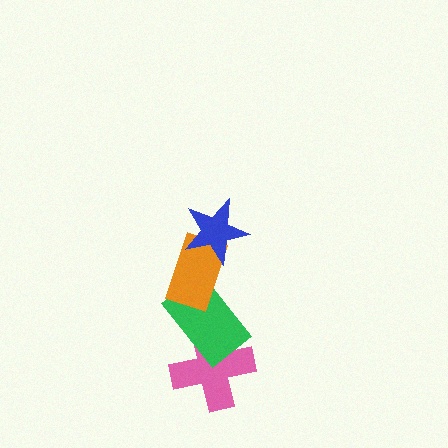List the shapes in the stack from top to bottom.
From top to bottom: the blue star, the orange rectangle, the green rectangle, the pink cross.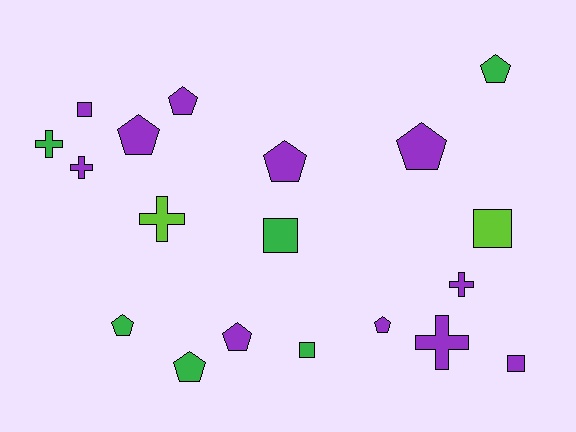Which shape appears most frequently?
Pentagon, with 9 objects.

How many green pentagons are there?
There are 3 green pentagons.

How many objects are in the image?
There are 19 objects.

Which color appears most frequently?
Purple, with 11 objects.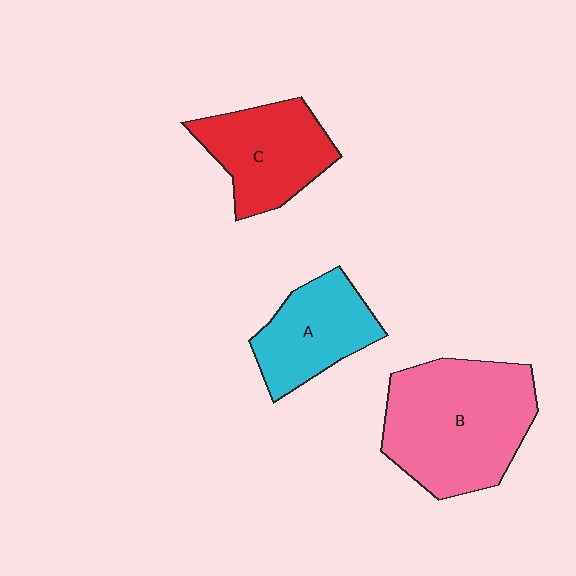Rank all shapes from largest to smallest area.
From largest to smallest: B (pink), C (red), A (cyan).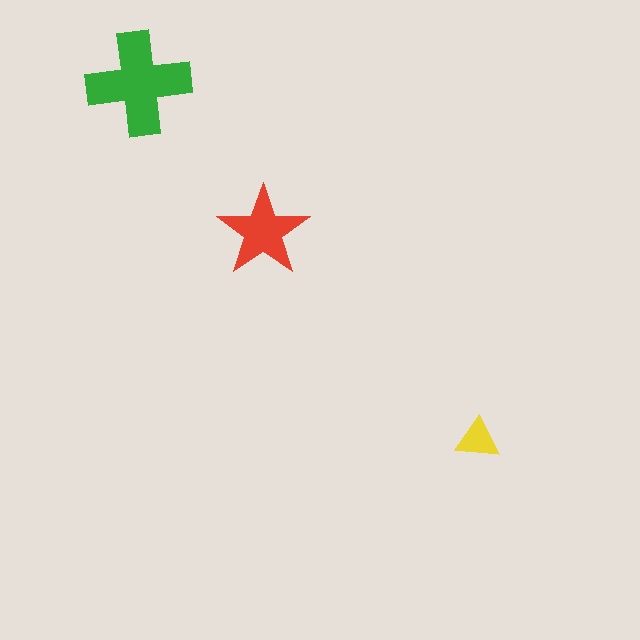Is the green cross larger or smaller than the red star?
Larger.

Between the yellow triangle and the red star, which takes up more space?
The red star.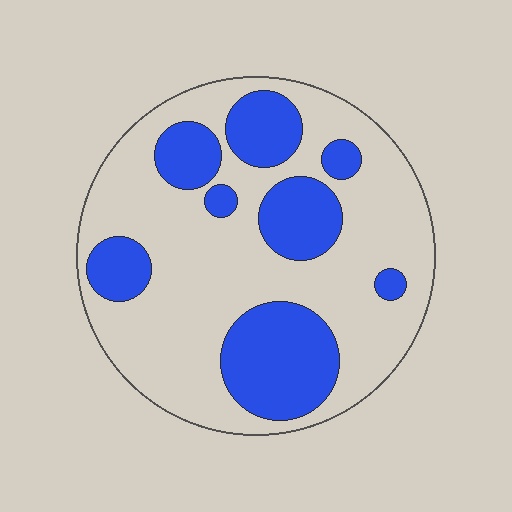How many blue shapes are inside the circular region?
8.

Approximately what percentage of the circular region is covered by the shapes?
Approximately 30%.